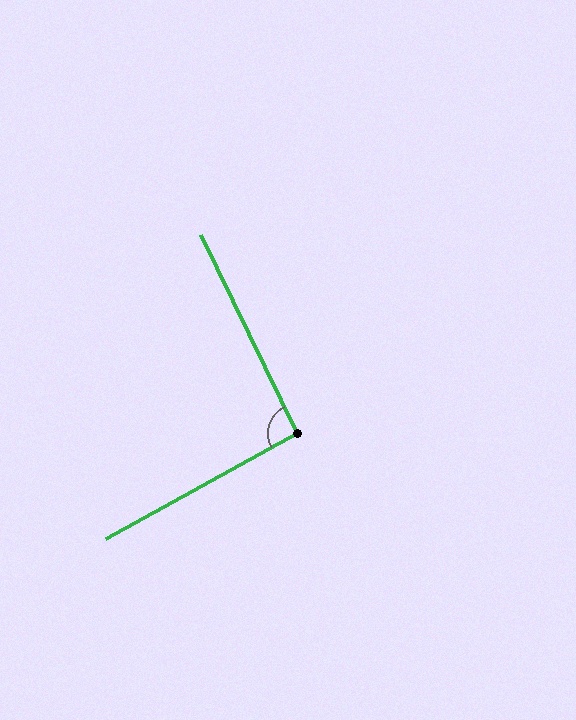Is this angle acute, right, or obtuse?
It is approximately a right angle.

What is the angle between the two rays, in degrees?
Approximately 93 degrees.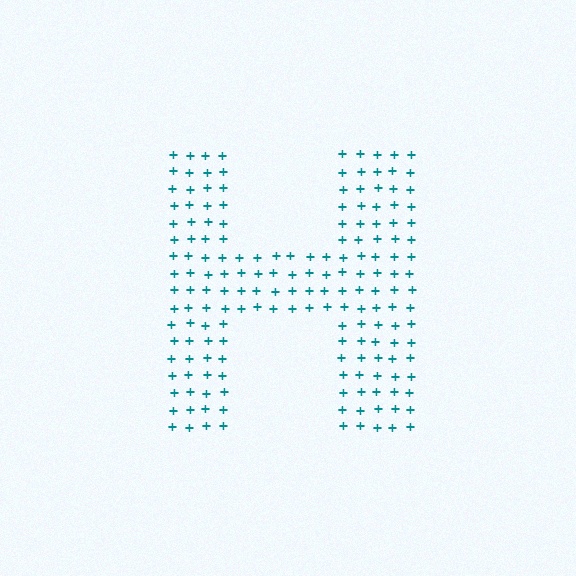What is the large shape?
The large shape is the letter H.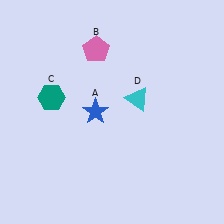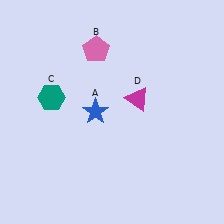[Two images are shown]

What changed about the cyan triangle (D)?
In Image 1, D is cyan. In Image 2, it changed to magenta.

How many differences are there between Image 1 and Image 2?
There is 1 difference between the two images.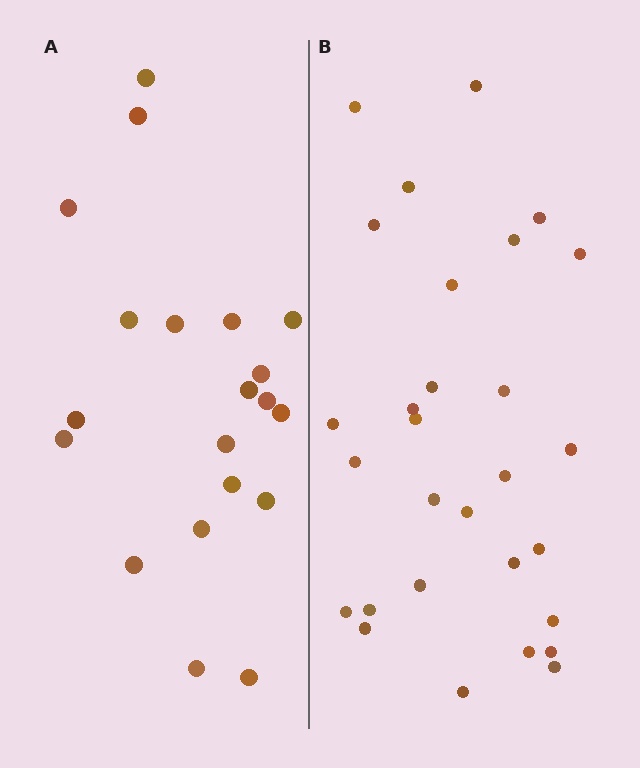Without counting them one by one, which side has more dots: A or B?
Region B (the right region) has more dots.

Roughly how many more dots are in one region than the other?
Region B has roughly 8 or so more dots than region A.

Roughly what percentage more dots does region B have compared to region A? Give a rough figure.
About 45% more.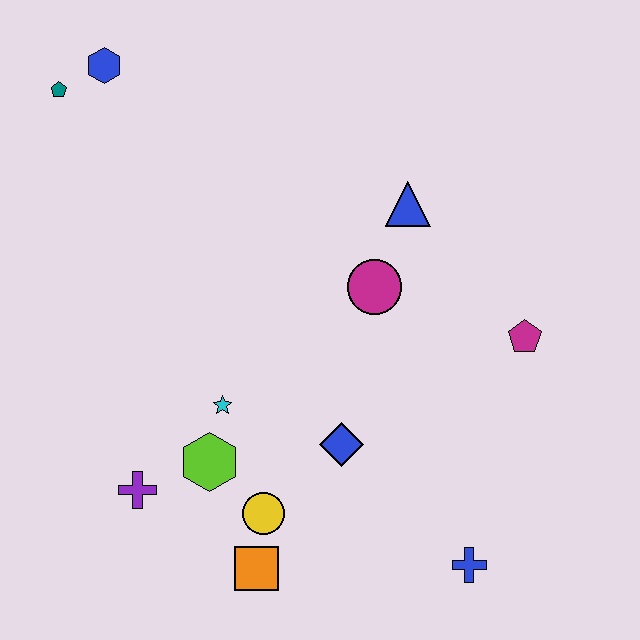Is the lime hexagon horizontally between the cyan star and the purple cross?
Yes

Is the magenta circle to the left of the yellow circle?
No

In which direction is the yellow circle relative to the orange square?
The yellow circle is above the orange square.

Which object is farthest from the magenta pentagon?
The teal pentagon is farthest from the magenta pentagon.